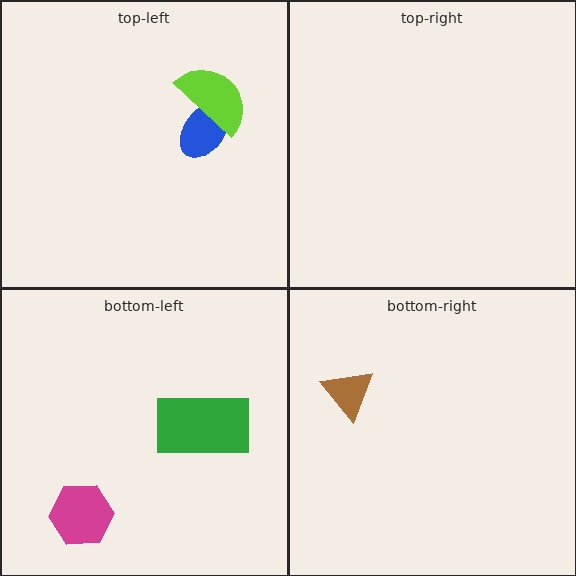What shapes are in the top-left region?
The blue ellipse, the lime semicircle.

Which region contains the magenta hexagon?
The bottom-left region.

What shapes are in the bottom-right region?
The brown triangle.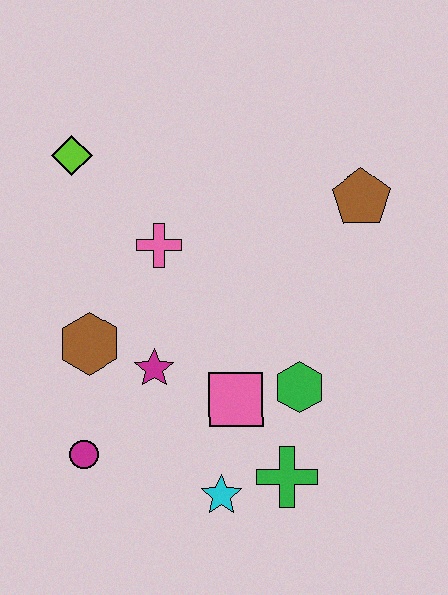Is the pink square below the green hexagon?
Yes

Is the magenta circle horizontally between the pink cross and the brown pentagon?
No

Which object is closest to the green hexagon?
The pink square is closest to the green hexagon.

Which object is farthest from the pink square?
The lime diamond is farthest from the pink square.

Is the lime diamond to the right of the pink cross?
No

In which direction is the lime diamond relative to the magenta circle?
The lime diamond is above the magenta circle.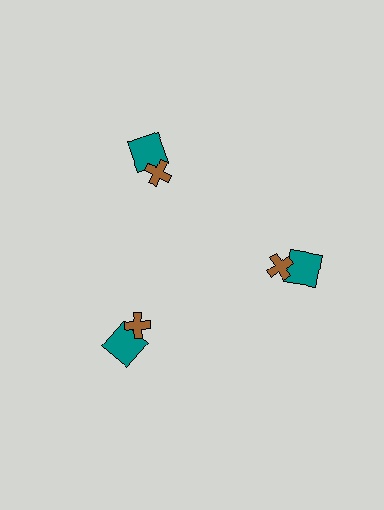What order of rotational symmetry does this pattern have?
This pattern has 3-fold rotational symmetry.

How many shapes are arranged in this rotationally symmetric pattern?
There are 6 shapes, arranged in 3 groups of 2.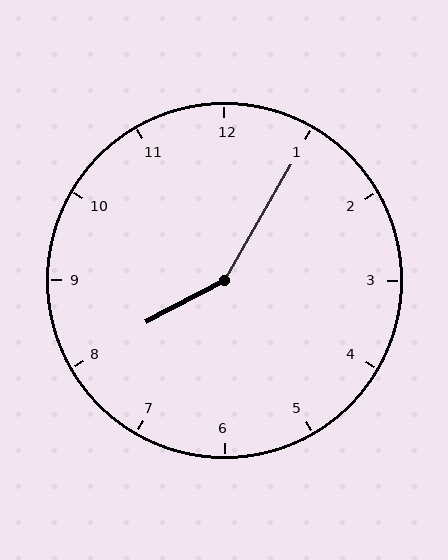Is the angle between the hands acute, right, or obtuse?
It is obtuse.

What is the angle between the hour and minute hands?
Approximately 148 degrees.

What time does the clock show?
8:05.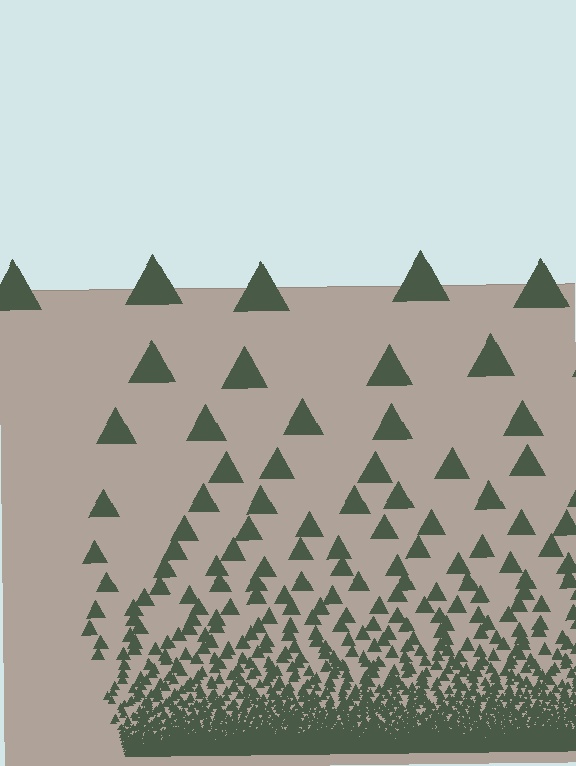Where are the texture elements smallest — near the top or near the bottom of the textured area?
Near the bottom.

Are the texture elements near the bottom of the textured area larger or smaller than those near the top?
Smaller. The gradient is inverted — elements near the bottom are smaller and denser.